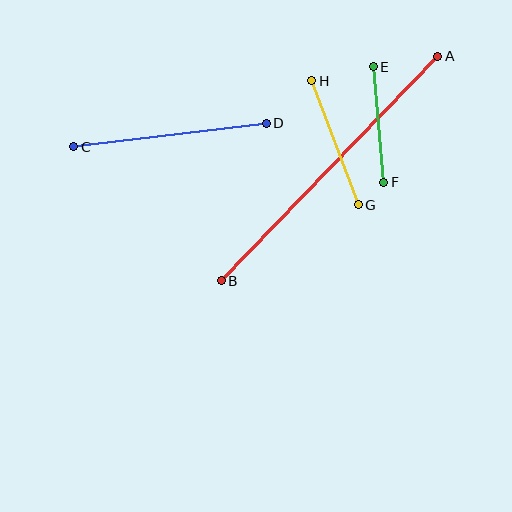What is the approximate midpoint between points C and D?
The midpoint is at approximately (170, 135) pixels.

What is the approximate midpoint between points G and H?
The midpoint is at approximately (335, 143) pixels.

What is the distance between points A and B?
The distance is approximately 312 pixels.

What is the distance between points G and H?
The distance is approximately 132 pixels.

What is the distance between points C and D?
The distance is approximately 194 pixels.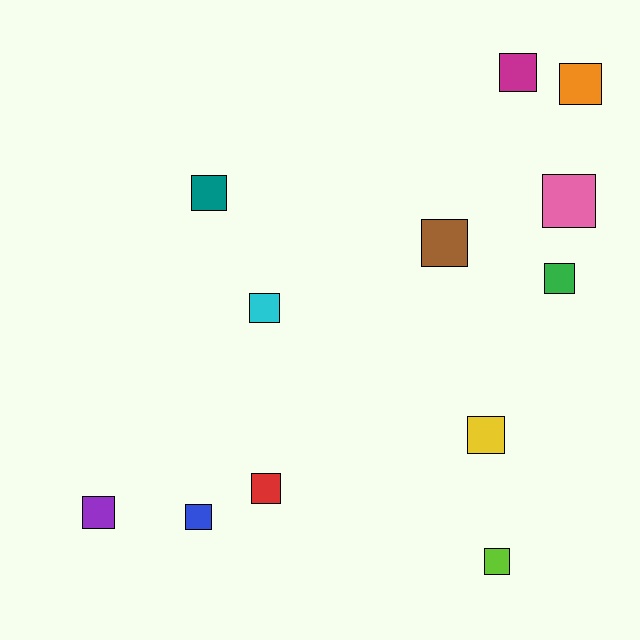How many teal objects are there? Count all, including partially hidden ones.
There is 1 teal object.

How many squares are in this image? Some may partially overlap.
There are 12 squares.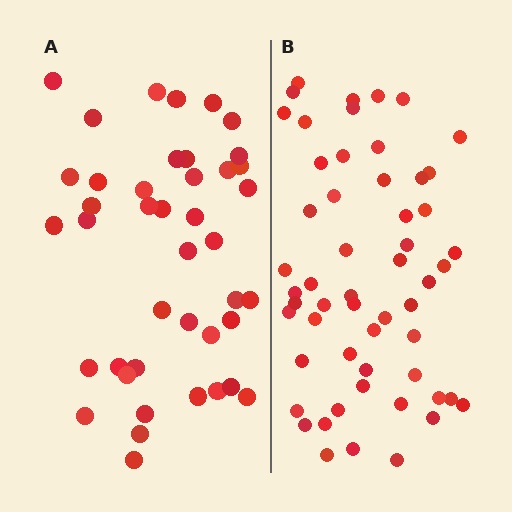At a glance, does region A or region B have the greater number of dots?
Region B (the right region) has more dots.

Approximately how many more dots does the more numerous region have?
Region B has approximately 15 more dots than region A.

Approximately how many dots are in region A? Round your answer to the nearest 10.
About 40 dots. (The exact count is 42, which rounds to 40.)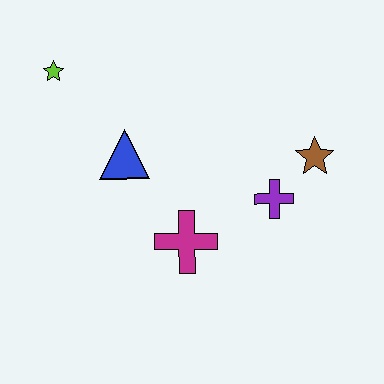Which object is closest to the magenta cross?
The purple cross is closest to the magenta cross.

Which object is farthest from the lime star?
The brown star is farthest from the lime star.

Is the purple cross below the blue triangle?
Yes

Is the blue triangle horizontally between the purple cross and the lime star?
Yes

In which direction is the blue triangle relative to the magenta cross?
The blue triangle is above the magenta cross.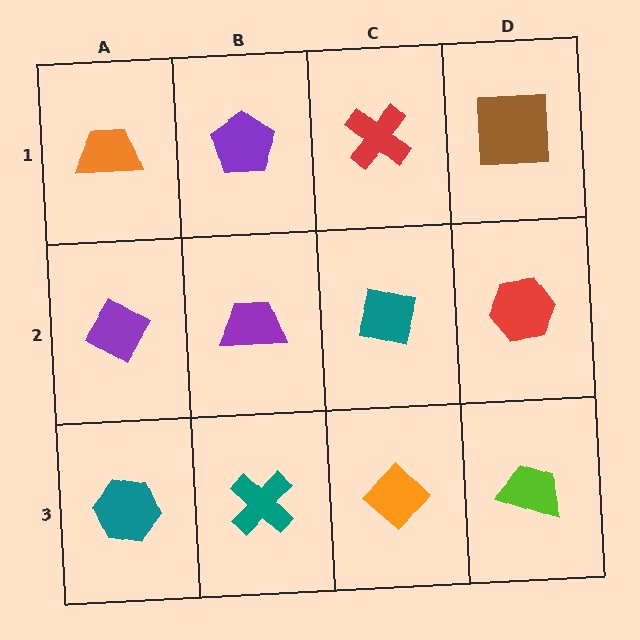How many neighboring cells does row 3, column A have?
2.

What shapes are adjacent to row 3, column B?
A purple trapezoid (row 2, column B), a teal hexagon (row 3, column A), an orange diamond (row 3, column C).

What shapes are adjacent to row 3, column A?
A purple diamond (row 2, column A), a teal cross (row 3, column B).